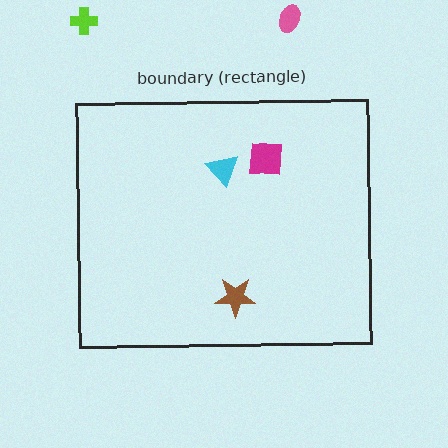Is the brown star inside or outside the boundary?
Inside.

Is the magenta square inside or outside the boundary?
Inside.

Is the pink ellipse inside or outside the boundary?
Outside.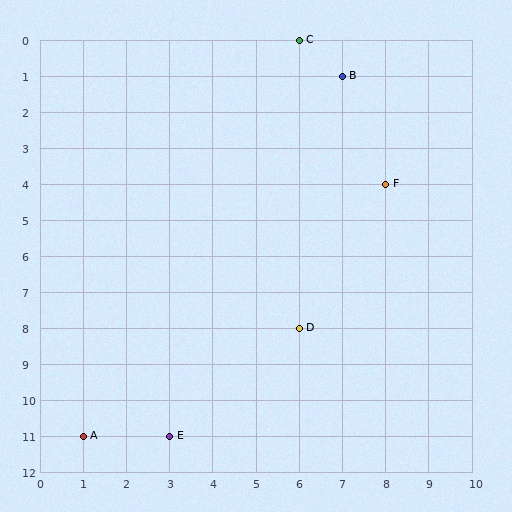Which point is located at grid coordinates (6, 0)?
Point C is at (6, 0).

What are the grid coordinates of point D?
Point D is at grid coordinates (6, 8).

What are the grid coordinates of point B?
Point B is at grid coordinates (7, 1).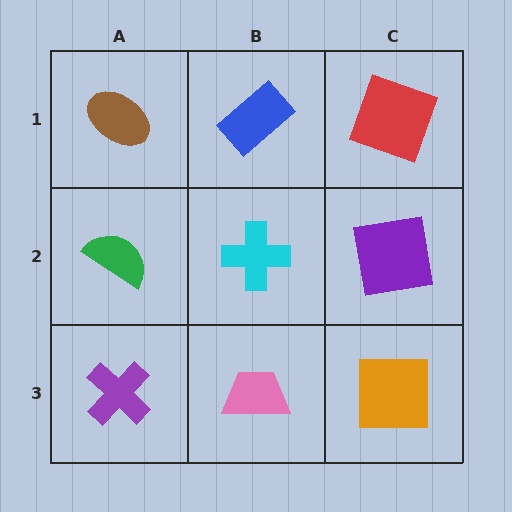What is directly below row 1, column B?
A cyan cross.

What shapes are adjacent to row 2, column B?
A blue rectangle (row 1, column B), a pink trapezoid (row 3, column B), a green semicircle (row 2, column A), a purple square (row 2, column C).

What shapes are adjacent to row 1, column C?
A purple square (row 2, column C), a blue rectangle (row 1, column B).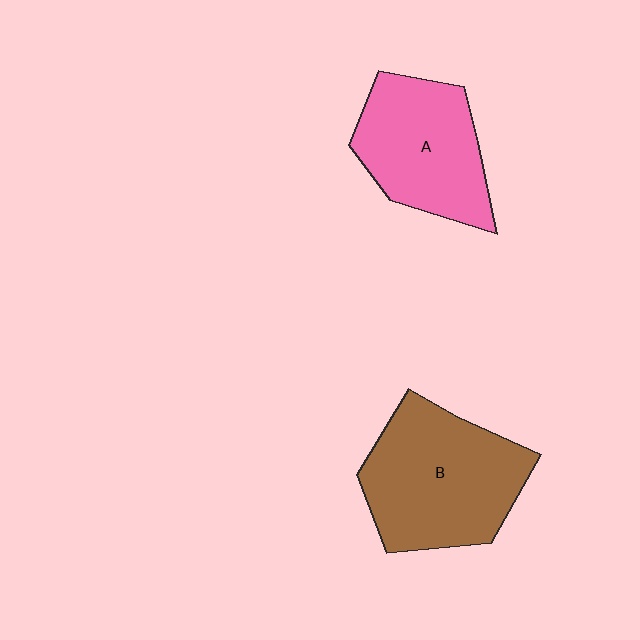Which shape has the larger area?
Shape B (brown).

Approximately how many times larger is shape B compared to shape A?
Approximately 1.3 times.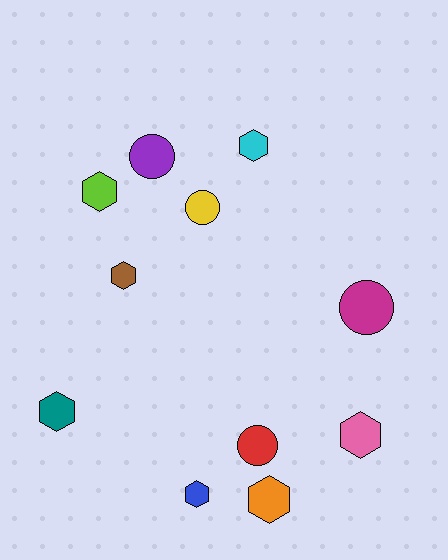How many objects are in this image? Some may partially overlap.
There are 11 objects.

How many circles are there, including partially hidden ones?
There are 4 circles.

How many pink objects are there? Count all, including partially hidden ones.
There is 1 pink object.